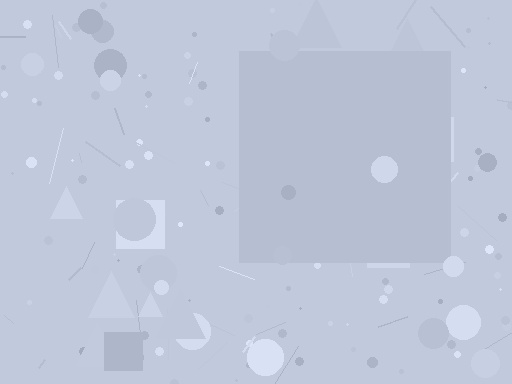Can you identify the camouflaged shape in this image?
The camouflaged shape is a square.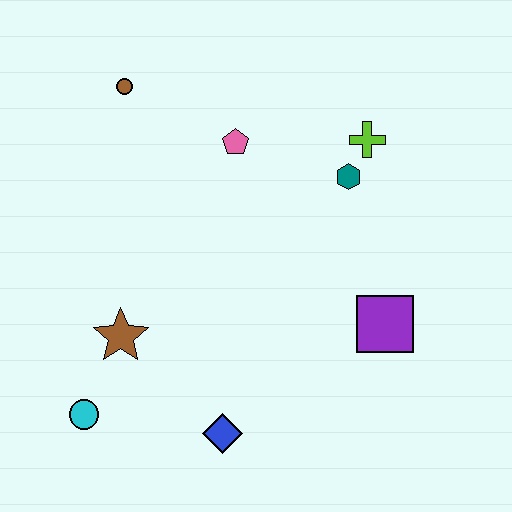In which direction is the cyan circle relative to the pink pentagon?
The cyan circle is below the pink pentagon.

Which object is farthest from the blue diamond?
The brown circle is farthest from the blue diamond.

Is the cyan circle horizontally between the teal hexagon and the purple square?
No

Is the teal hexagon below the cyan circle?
No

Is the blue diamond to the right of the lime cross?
No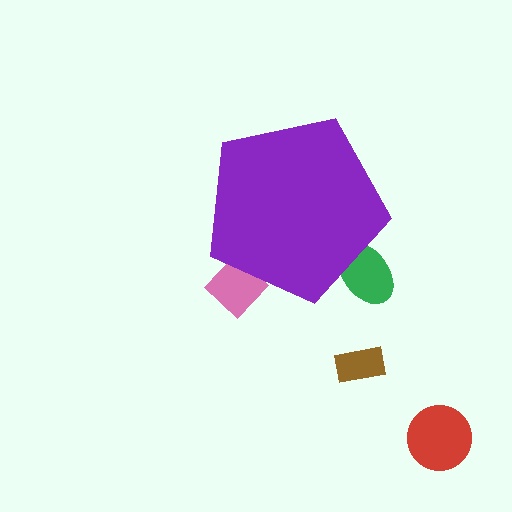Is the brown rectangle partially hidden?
No, the brown rectangle is fully visible.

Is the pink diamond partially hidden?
Yes, the pink diamond is partially hidden behind the purple pentagon.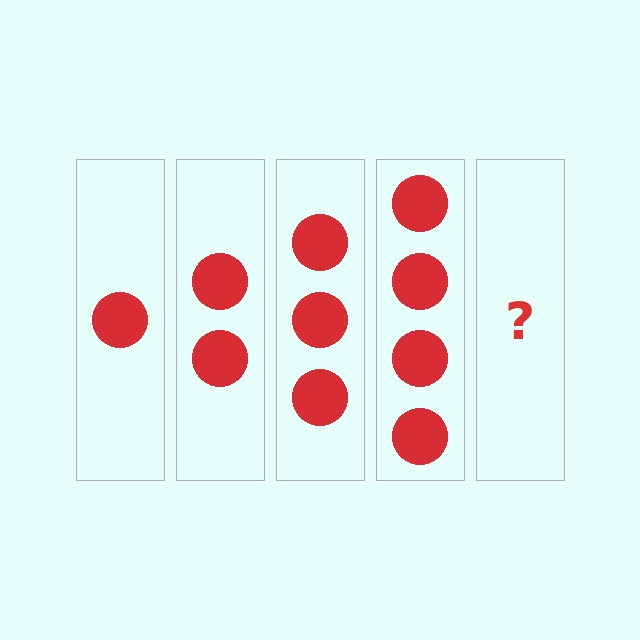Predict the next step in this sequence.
The next step is 5 circles.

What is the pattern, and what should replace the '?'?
The pattern is that each step adds one more circle. The '?' should be 5 circles.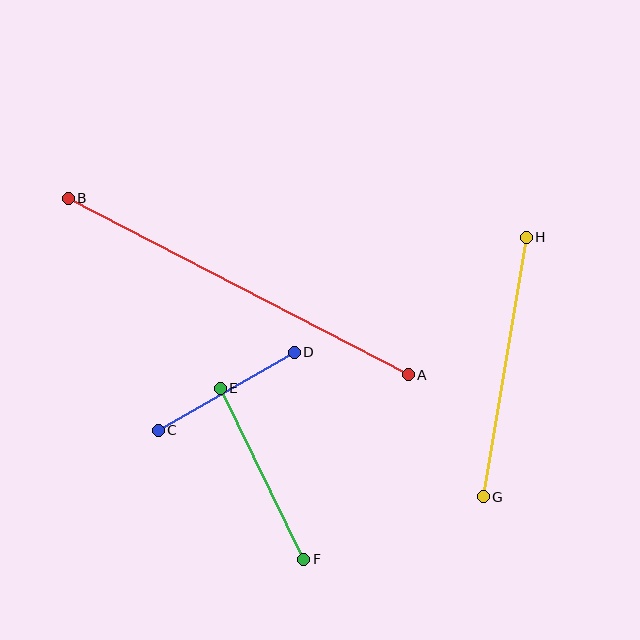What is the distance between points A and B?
The distance is approximately 383 pixels.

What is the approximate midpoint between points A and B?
The midpoint is at approximately (238, 287) pixels.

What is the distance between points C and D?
The distance is approximately 157 pixels.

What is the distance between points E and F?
The distance is approximately 190 pixels.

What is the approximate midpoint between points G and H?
The midpoint is at approximately (505, 367) pixels.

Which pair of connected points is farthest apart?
Points A and B are farthest apart.